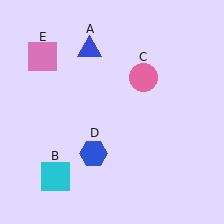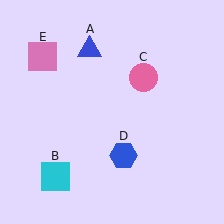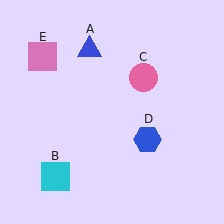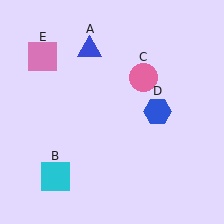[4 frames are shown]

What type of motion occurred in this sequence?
The blue hexagon (object D) rotated counterclockwise around the center of the scene.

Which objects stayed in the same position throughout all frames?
Blue triangle (object A) and cyan square (object B) and pink circle (object C) and pink square (object E) remained stationary.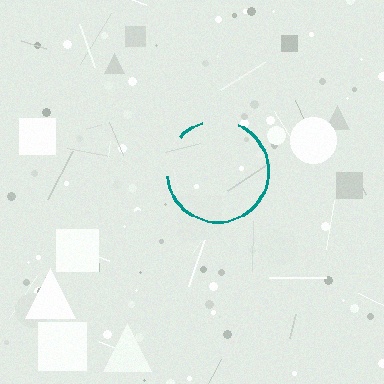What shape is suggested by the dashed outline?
The dashed outline suggests a circle.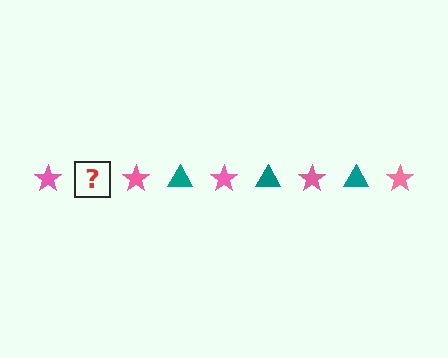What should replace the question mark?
The question mark should be replaced with a teal triangle.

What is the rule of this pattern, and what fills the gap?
The rule is that the pattern alternates between pink star and teal triangle. The gap should be filled with a teal triangle.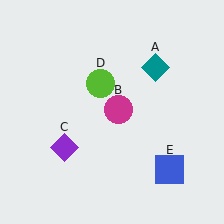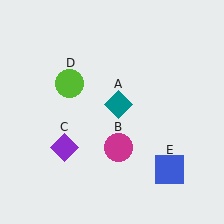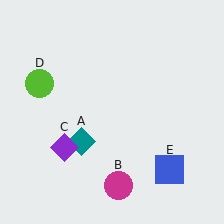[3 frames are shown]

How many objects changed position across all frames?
3 objects changed position: teal diamond (object A), magenta circle (object B), lime circle (object D).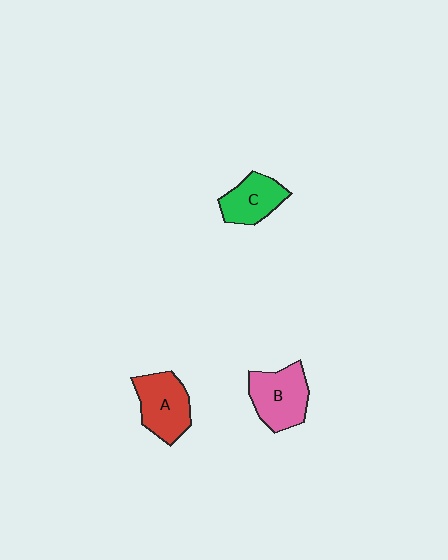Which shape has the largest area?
Shape B (pink).